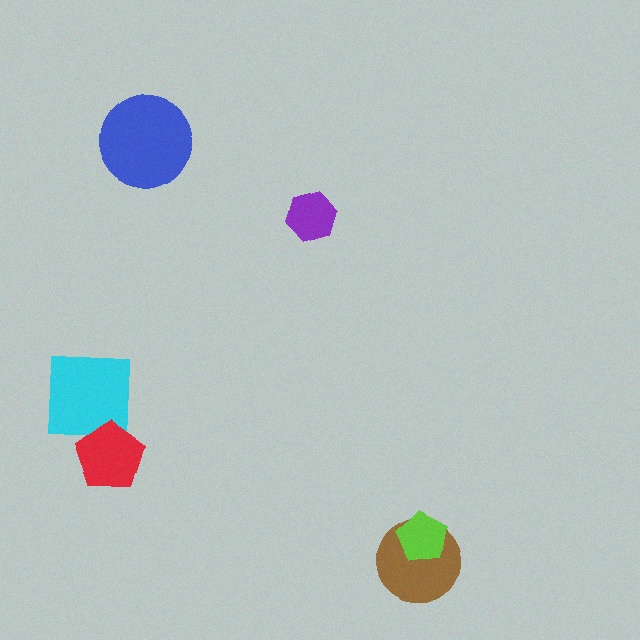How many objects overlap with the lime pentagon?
1 object overlaps with the lime pentagon.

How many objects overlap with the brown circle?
1 object overlaps with the brown circle.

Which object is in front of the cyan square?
The red pentagon is in front of the cyan square.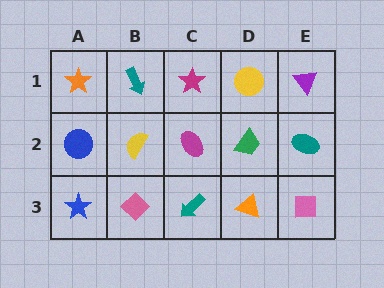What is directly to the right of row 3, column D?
A pink square.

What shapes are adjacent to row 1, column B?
A yellow semicircle (row 2, column B), an orange star (row 1, column A), a magenta star (row 1, column C).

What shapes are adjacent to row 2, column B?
A teal arrow (row 1, column B), a pink diamond (row 3, column B), a blue circle (row 2, column A), a magenta ellipse (row 2, column C).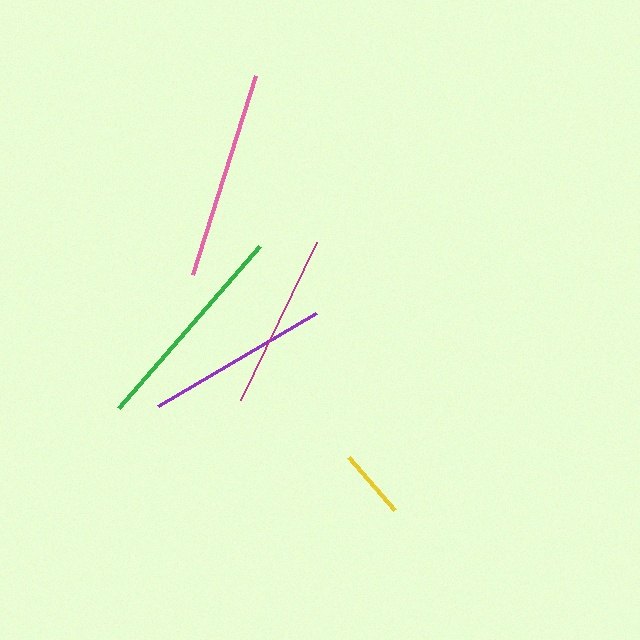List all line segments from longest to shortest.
From longest to shortest: green, pink, purple, magenta, yellow.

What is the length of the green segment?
The green segment is approximately 214 pixels long.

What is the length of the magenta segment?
The magenta segment is approximately 176 pixels long.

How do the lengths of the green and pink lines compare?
The green and pink lines are approximately the same length.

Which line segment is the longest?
The green line is the longest at approximately 214 pixels.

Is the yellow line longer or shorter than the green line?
The green line is longer than the yellow line.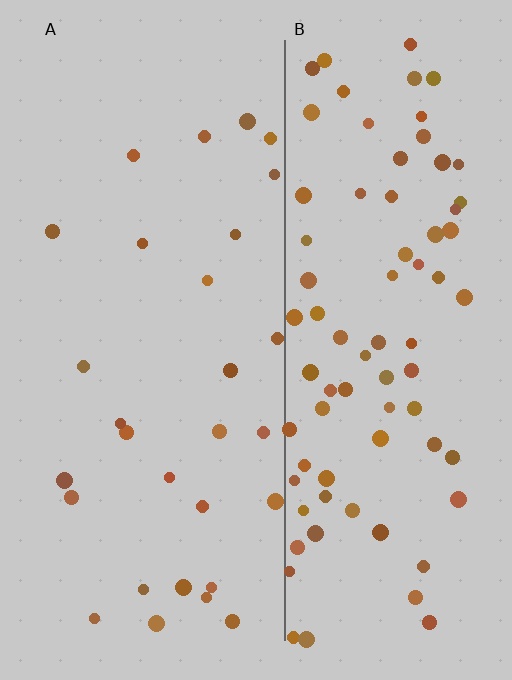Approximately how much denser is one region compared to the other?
Approximately 2.8× — region B over region A.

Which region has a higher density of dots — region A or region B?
B (the right).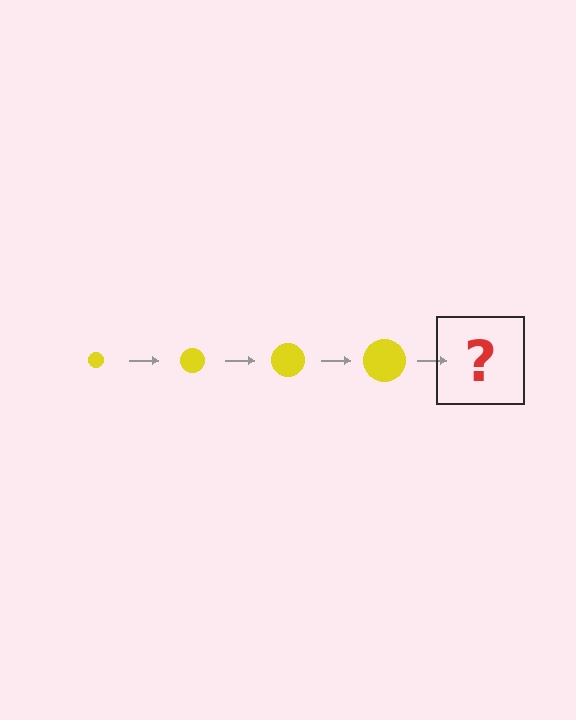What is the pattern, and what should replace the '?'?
The pattern is that the circle gets progressively larger each step. The '?' should be a yellow circle, larger than the previous one.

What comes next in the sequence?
The next element should be a yellow circle, larger than the previous one.